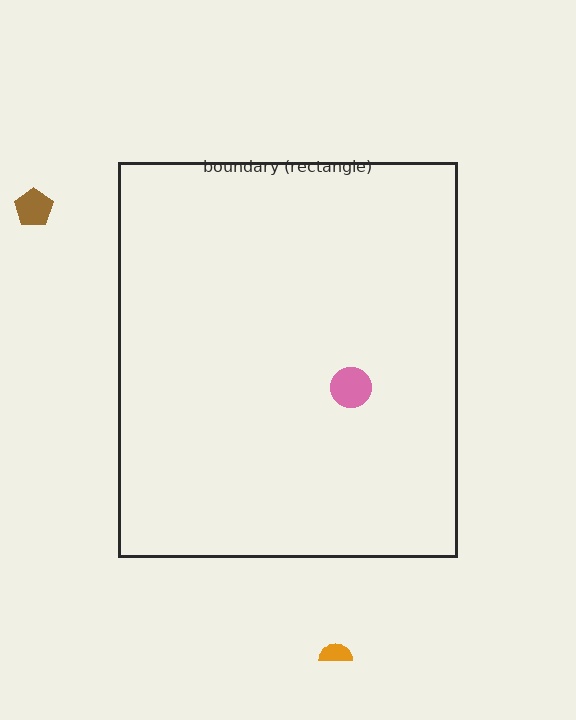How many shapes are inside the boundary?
1 inside, 2 outside.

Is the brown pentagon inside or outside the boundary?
Outside.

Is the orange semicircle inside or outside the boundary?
Outside.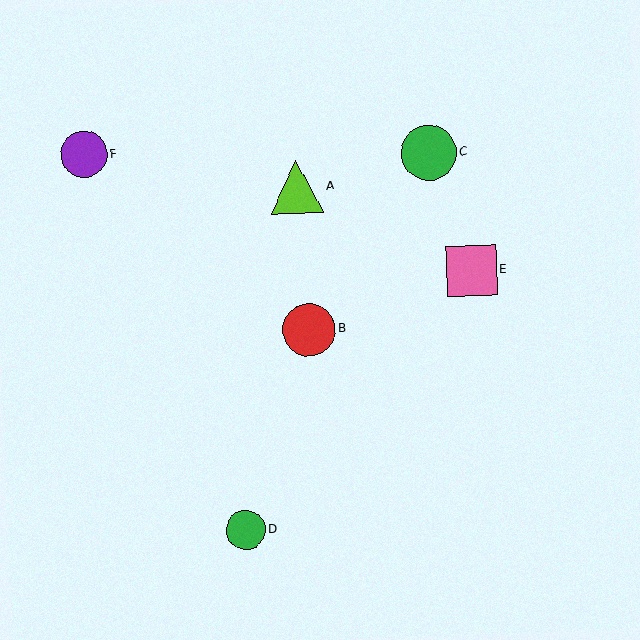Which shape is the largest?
The green circle (labeled C) is the largest.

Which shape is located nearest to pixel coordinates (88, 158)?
The purple circle (labeled F) at (84, 155) is nearest to that location.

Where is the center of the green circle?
The center of the green circle is at (246, 530).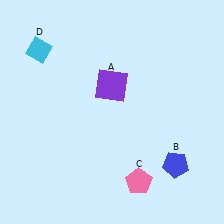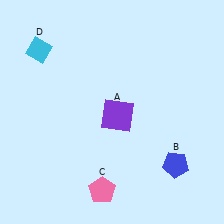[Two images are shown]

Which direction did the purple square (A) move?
The purple square (A) moved down.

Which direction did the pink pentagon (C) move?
The pink pentagon (C) moved left.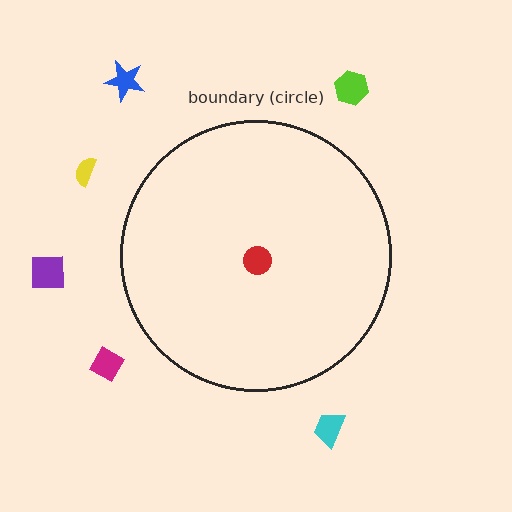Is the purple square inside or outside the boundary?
Outside.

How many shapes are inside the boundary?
1 inside, 6 outside.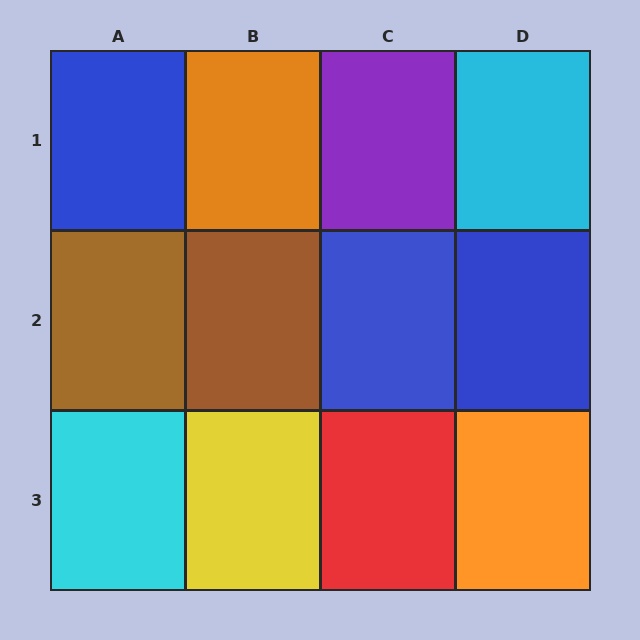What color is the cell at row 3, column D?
Orange.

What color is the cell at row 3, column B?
Yellow.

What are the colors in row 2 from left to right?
Brown, brown, blue, blue.